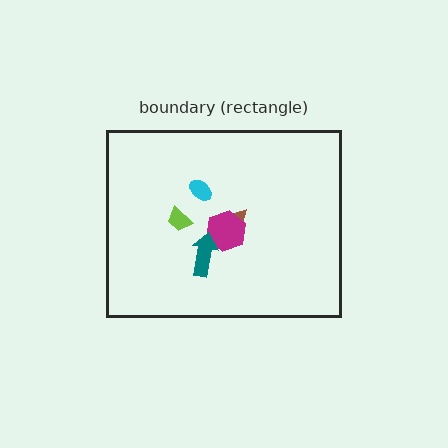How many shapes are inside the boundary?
5 inside, 0 outside.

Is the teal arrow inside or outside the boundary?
Inside.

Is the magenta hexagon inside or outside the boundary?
Inside.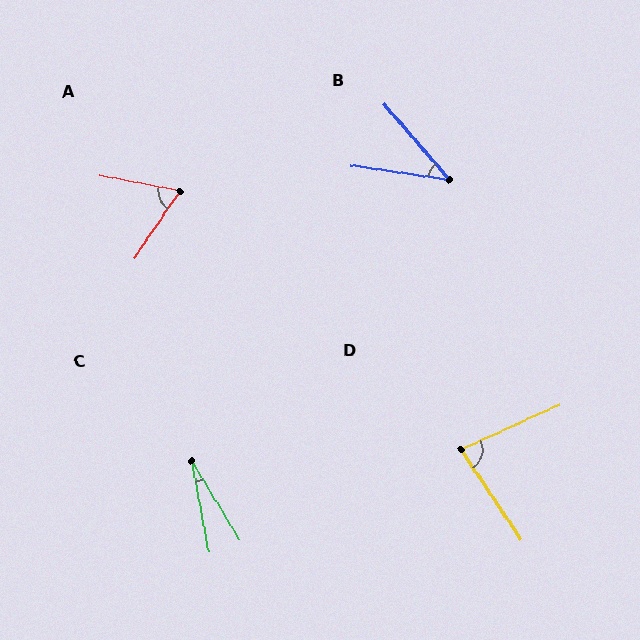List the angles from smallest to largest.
C (20°), B (41°), A (67°), D (80°).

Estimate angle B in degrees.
Approximately 41 degrees.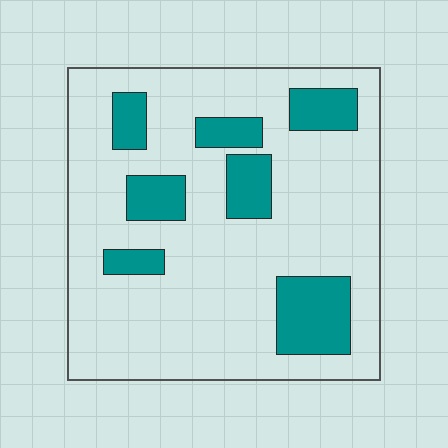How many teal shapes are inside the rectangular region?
7.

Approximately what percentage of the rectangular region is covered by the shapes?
Approximately 20%.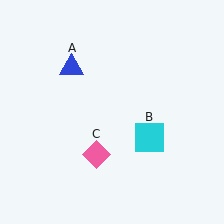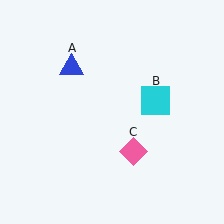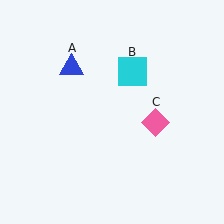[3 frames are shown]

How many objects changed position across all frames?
2 objects changed position: cyan square (object B), pink diamond (object C).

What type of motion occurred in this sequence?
The cyan square (object B), pink diamond (object C) rotated counterclockwise around the center of the scene.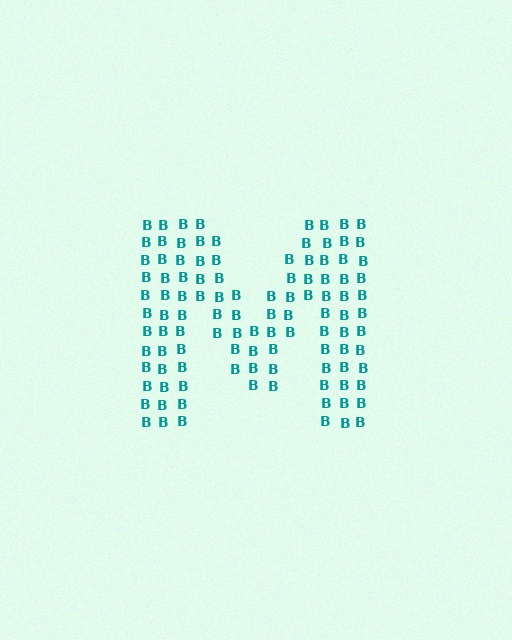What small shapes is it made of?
It is made of small letter B's.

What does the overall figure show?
The overall figure shows the letter M.